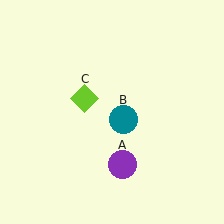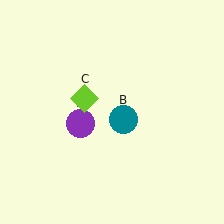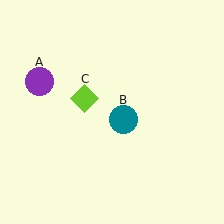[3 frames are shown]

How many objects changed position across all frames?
1 object changed position: purple circle (object A).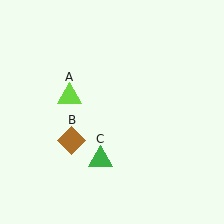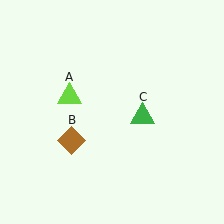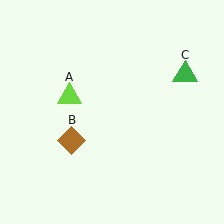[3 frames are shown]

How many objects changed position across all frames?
1 object changed position: green triangle (object C).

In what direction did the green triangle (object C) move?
The green triangle (object C) moved up and to the right.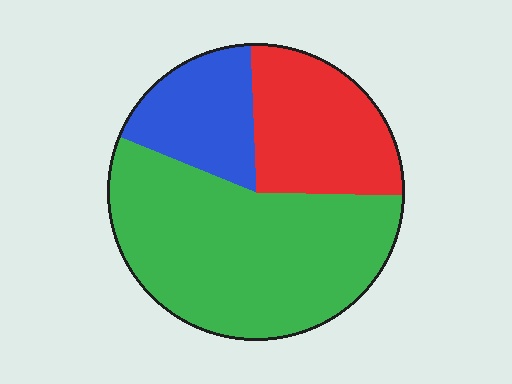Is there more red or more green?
Green.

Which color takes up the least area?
Blue, at roughly 20%.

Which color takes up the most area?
Green, at roughly 55%.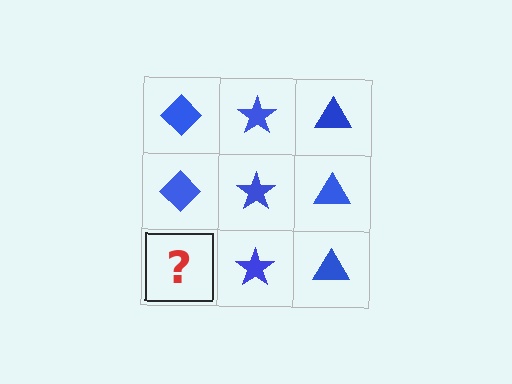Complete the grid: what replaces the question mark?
The question mark should be replaced with a blue diamond.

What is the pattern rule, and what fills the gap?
The rule is that each column has a consistent shape. The gap should be filled with a blue diamond.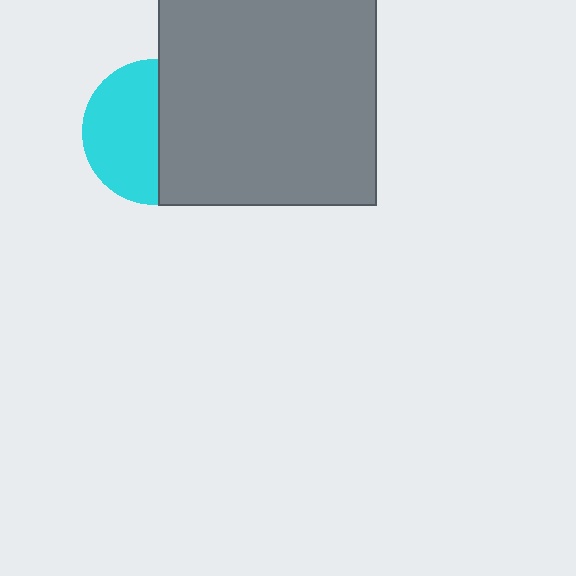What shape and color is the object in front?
The object in front is a gray square.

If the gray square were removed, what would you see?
You would see the complete cyan circle.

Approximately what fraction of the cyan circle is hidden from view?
Roughly 48% of the cyan circle is hidden behind the gray square.